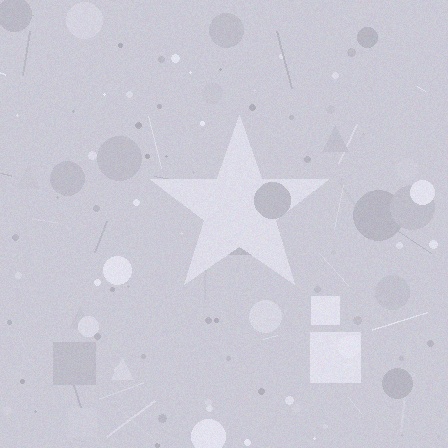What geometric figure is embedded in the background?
A star is embedded in the background.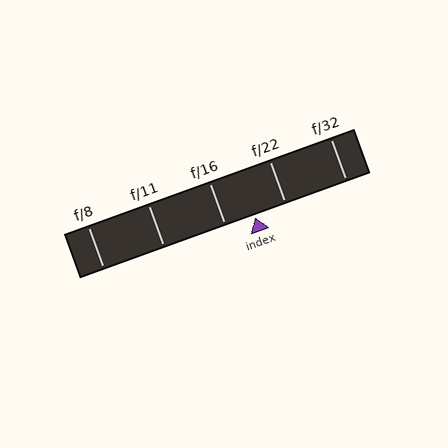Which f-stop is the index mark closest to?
The index mark is closest to f/16.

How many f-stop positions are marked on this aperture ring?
There are 5 f-stop positions marked.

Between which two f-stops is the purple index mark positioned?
The index mark is between f/16 and f/22.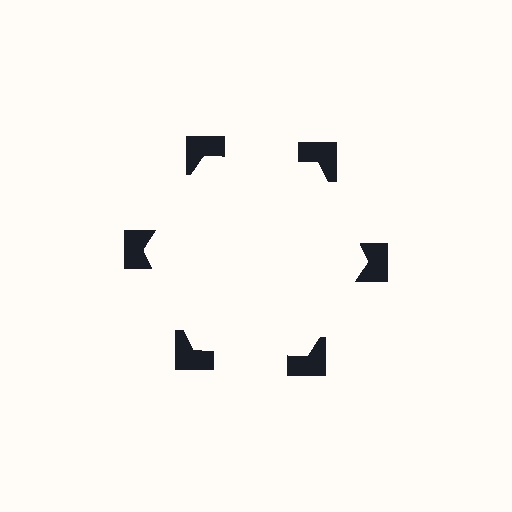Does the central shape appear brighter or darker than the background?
It typically appears slightly brighter than the background, even though no actual brightness change is drawn.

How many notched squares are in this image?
There are 6 — one at each vertex of the illusory hexagon.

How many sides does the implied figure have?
6 sides.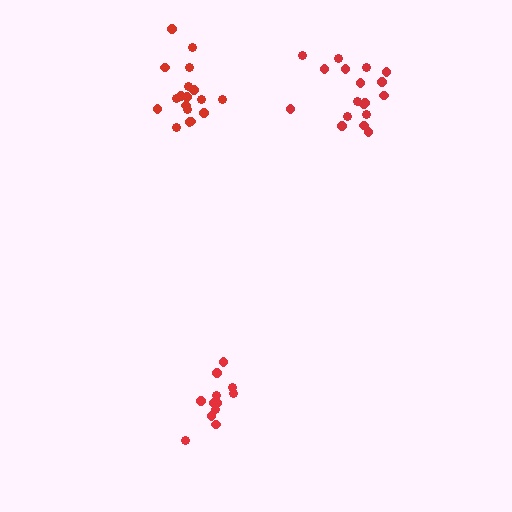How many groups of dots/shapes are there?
There are 3 groups.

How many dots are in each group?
Group 1: 12 dots, Group 2: 18 dots, Group 3: 18 dots (48 total).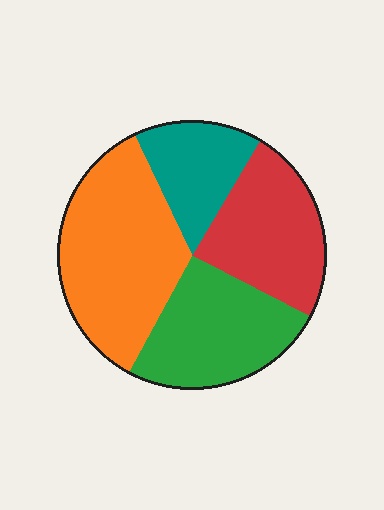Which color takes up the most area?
Orange, at roughly 35%.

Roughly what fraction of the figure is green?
Green takes up about one quarter (1/4) of the figure.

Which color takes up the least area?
Teal, at roughly 15%.